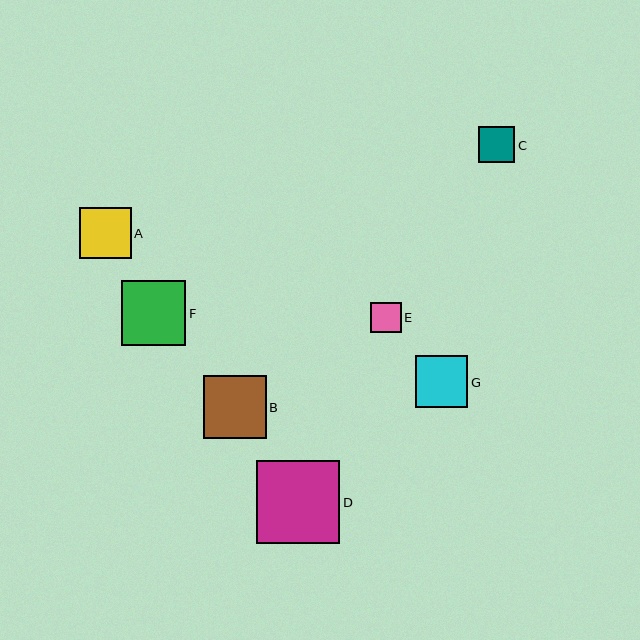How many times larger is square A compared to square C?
Square A is approximately 1.4 times the size of square C.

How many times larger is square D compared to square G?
Square D is approximately 1.6 times the size of square G.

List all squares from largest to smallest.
From largest to smallest: D, F, B, G, A, C, E.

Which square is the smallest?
Square E is the smallest with a size of approximately 31 pixels.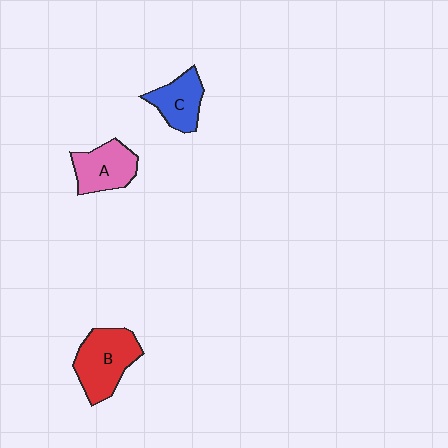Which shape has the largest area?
Shape B (red).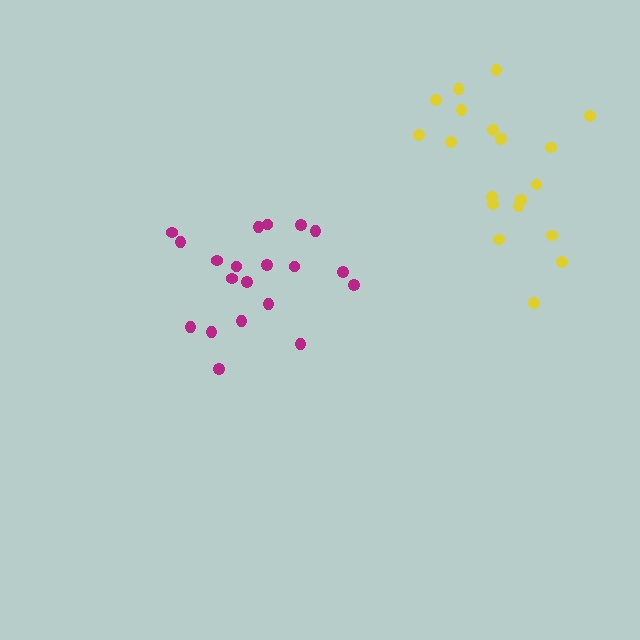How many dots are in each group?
Group 1: 19 dots, Group 2: 20 dots (39 total).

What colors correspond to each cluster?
The clusters are colored: yellow, magenta.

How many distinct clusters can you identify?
There are 2 distinct clusters.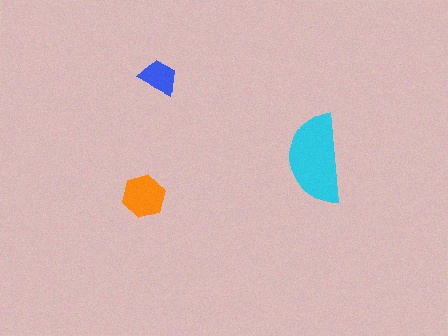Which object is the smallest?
The blue trapezoid.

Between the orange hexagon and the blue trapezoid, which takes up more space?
The orange hexagon.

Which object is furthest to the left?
The orange hexagon is leftmost.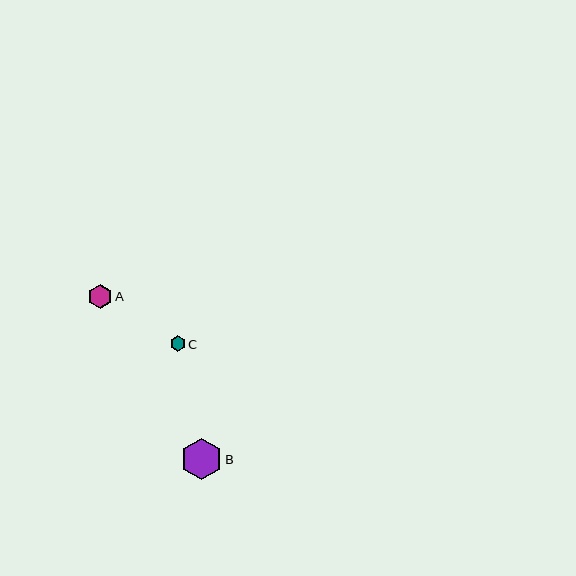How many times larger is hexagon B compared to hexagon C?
Hexagon B is approximately 2.7 times the size of hexagon C.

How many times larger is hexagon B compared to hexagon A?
Hexagon B is approximately 1.8 times the size of hexagon A.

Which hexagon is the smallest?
Hexagon C is the smallest with a size of approximately 16 pixels.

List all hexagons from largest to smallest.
From largest to smallest: B, A, C.